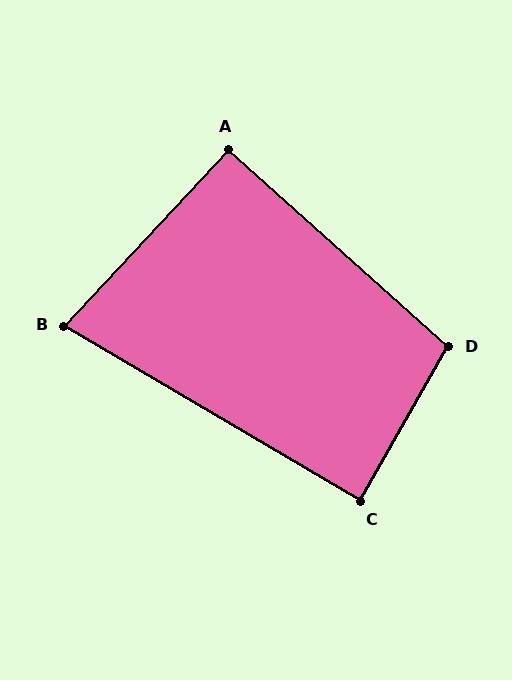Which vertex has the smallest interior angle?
B, at approximately 78 degrees.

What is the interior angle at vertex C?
Approximately 89 degrees (approximately right).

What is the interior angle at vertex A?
Approximately 91 degrees (approximately right).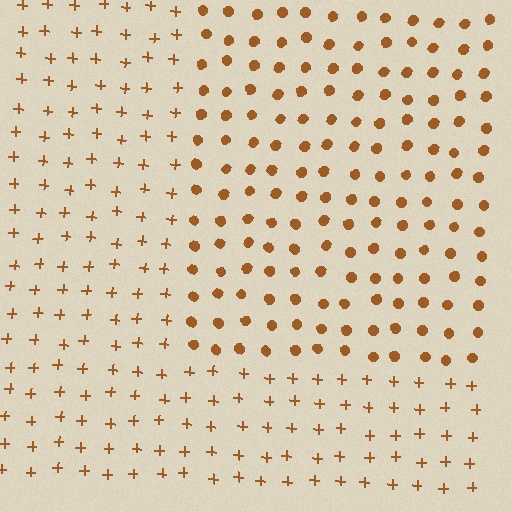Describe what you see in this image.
The image is filled with small brown elements arranged in a uniform grid. A rectangle-shaped region contains circles, while the surrounding area contains plus signs. The boundary is defined purely by the change in element shape.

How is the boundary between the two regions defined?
The boundary is defined by a change in element shape: circles inside vs. plus signs outside. All elements share the same color and spacing.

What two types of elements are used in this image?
The image uses circles inside the rectangle region and plus signs outside it.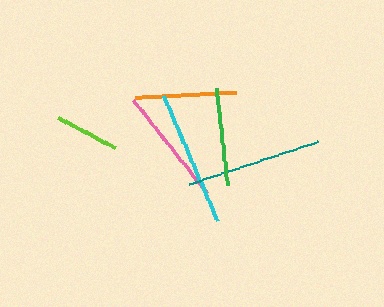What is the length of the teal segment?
The teal segment is approximately 136 pixels long.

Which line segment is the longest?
The teal line is the longest at approximately 136 pixels.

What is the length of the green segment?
The green segment is approximately 98 pixels long.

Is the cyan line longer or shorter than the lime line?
The cyan line is longer than the lime line.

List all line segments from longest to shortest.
From longest to shortest: teal, cyan, pink, orange, green, lime.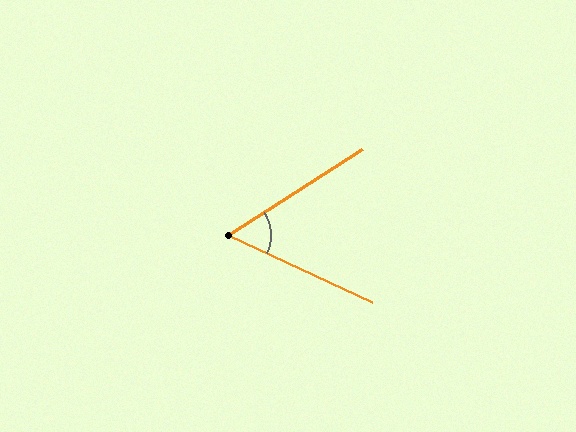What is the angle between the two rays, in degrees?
Approximately 58 degrees.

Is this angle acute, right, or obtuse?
It is acute.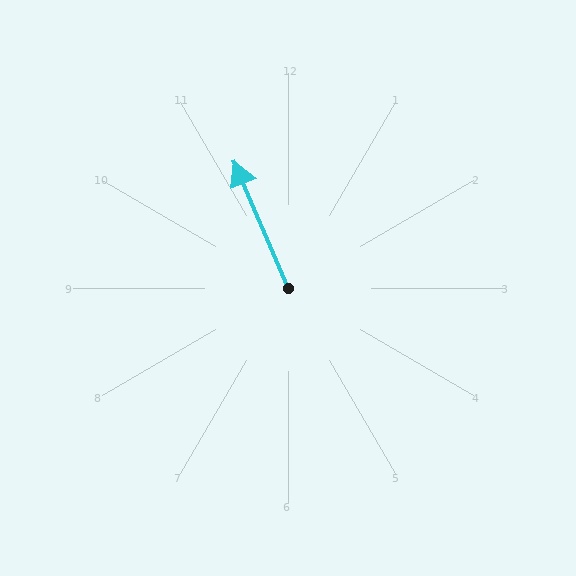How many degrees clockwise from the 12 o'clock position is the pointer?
Approximately 337 degrees.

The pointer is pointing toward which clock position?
Roughly 11 o'clock.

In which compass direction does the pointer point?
Northwest.